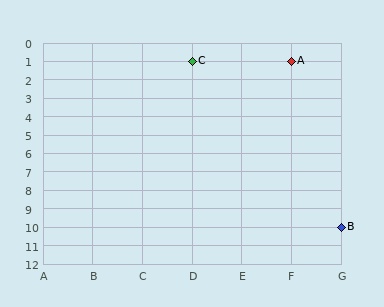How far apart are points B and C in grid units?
Points B and C are 3 columns and 9 rows apart (about 9.5 grid units diagonally).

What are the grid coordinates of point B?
Point B is at grid coordinates (G, 10).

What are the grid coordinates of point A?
Point A is at grid coordinates (F, 1).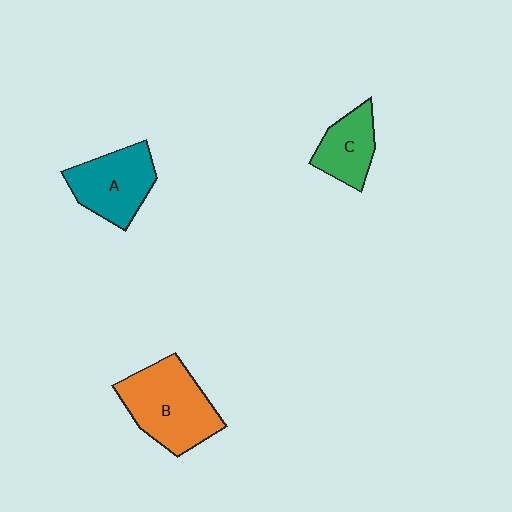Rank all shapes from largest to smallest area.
From largest to smallest: B (orange), A (teal), C (green).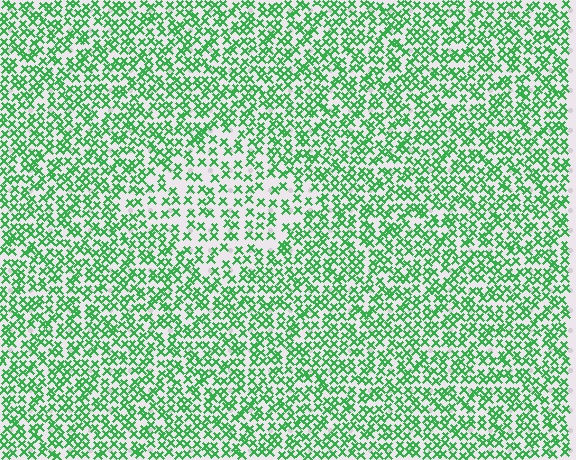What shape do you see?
I see a diamond.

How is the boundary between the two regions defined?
The boundary is defined by a change in element density (approximately 1.8x ratio). All elements are the same color, size, and shape.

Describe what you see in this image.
The image contains small green elements arranged at two different densities. A diamond-shaped region is visible where the elements are less densely packed than the surrounding area.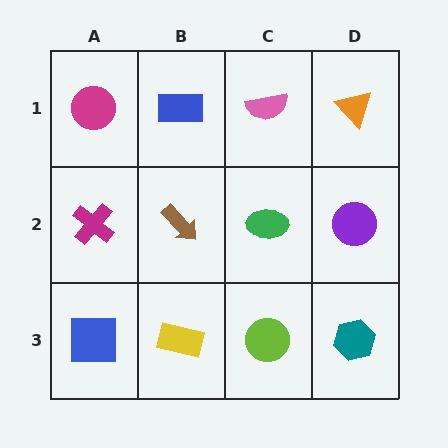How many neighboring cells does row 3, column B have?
3.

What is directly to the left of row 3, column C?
A yellow rectangle.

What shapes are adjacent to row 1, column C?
A green ellipse (row 2, column C), a blue rectangle (row 1, column B), an orange triangle (row 1, column D).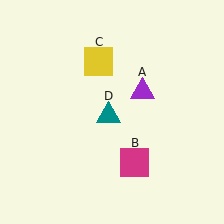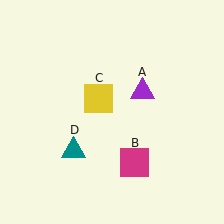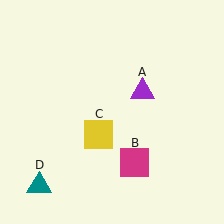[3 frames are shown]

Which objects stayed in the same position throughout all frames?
Purple triangle (object A) and magenta square (object B) remained stationary.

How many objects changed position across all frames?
2 objects changed position: yellow square (object C), teal triangle (object D).